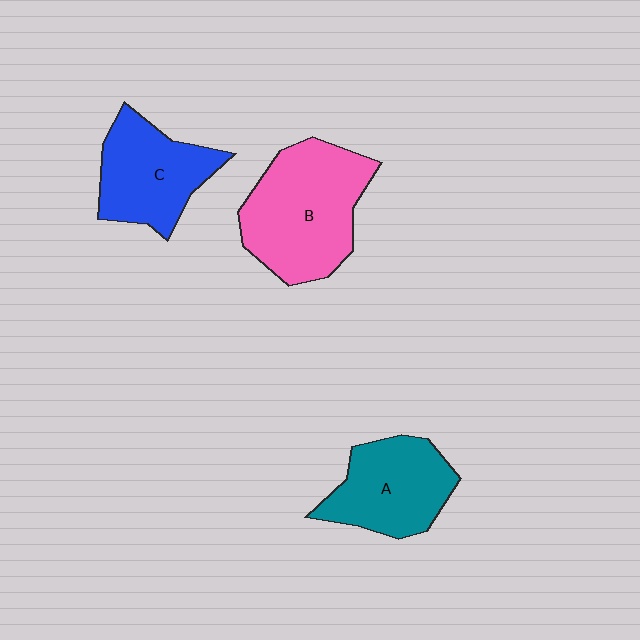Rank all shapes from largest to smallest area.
From largest to smallest: B (pink), C (blue), A (teal).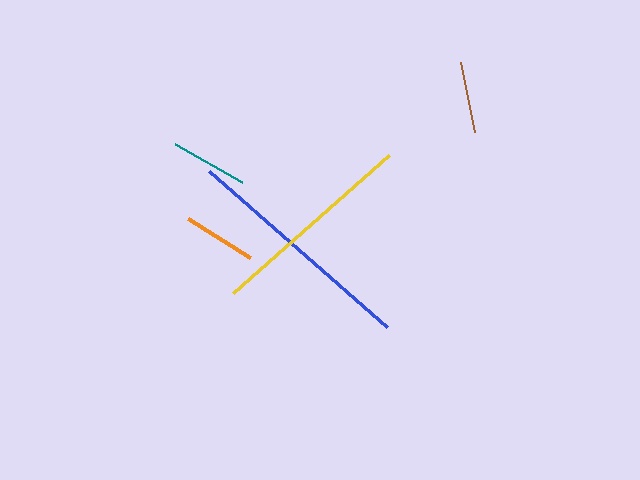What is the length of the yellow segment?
The yellow segment is approximately 209 pixels long.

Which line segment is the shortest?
The brown line is the shortest at approximately 72 pixels.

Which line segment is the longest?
The blue line is the longest at approximately 236 pixels.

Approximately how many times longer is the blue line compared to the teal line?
The blue line is approximately 3.1 times the length of the teal line.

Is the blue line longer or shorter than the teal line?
The blue line is longer than the teal line.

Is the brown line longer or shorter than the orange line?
The orange line is longer than the brown line.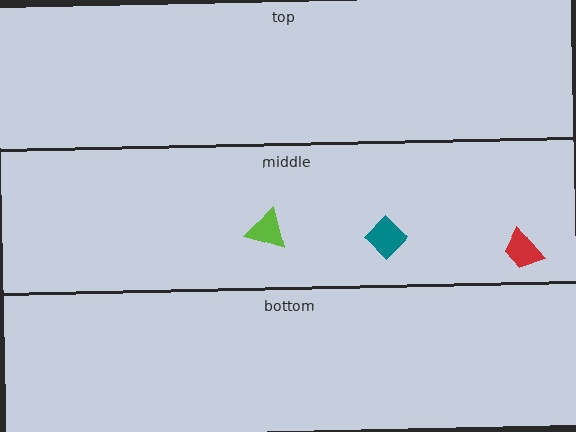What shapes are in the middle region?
The red trapezoid, the teal diamond, the lime triangle.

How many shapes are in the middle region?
3.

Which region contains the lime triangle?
The middle region.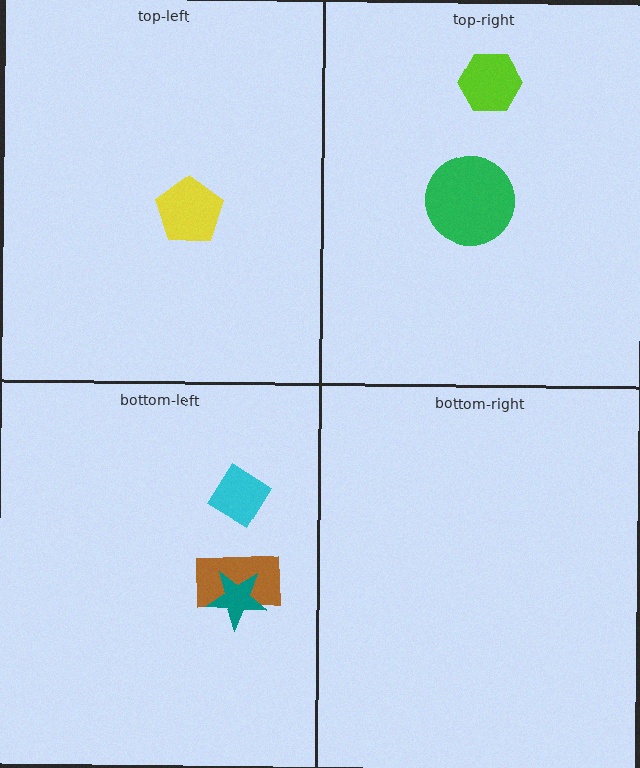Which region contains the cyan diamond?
The bottom-left region.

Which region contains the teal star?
The bottom-left region.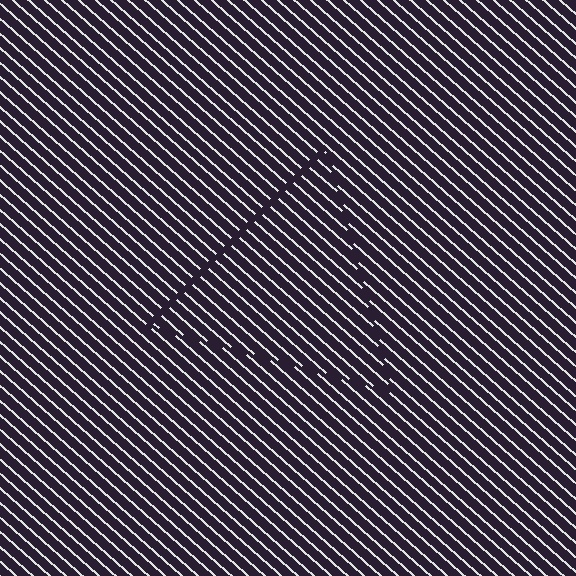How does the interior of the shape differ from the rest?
The interior of the shape contains the same grating, shifted by half a period — the contour is defined by the phase discontinuity where line-ends from the inner and outer gratings abut.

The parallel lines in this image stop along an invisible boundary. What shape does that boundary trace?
An illusory triangle. The interior of the shape contains the same grating, shifted by half a period — the contour is defined by the phase discontinuity where line-ends from the inner and outer gratings abut.